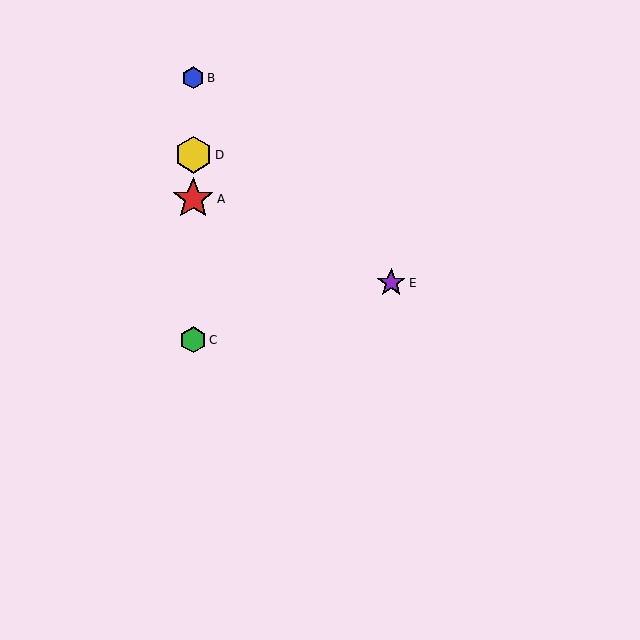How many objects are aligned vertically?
4 objects (A, B, C, D) are aligned vertically.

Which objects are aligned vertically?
Objects A, B, C, D are aligned vertically.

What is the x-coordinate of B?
Object B is at x≈193.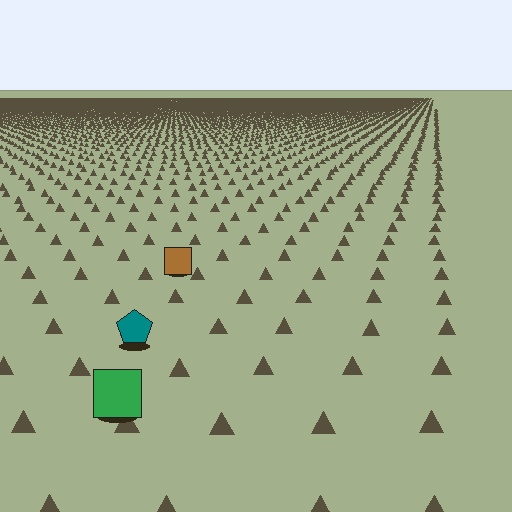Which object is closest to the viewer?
The green square is closest. The texture marks near it are larger and more spread out.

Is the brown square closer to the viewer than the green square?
No. The green square is closer — you can tell from the texture gradient: the ground texture is coarser near it.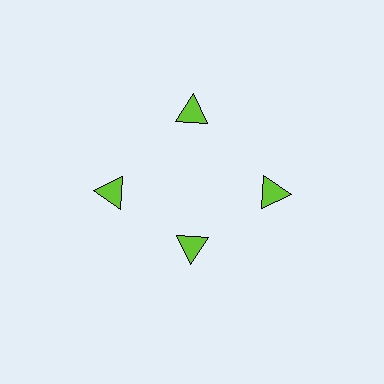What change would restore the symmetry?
The symmetry would be restored by moving it outward, back onto the ring so that all 4 triangles sit at equal angles and equal distance from the center.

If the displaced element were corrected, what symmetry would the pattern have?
It would have 4-fold rotational symmetry — the pattern would map onto itself every 90 degrees.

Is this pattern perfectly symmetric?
No. The 4 lime triangles are arranged in a ring, but one element near the 6 o'clock position is pulled inward toward the center, breaking the 4-fold rotational symmetry.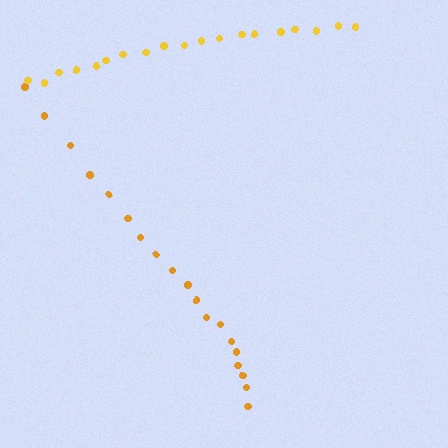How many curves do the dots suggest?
There are 2 distinct paths.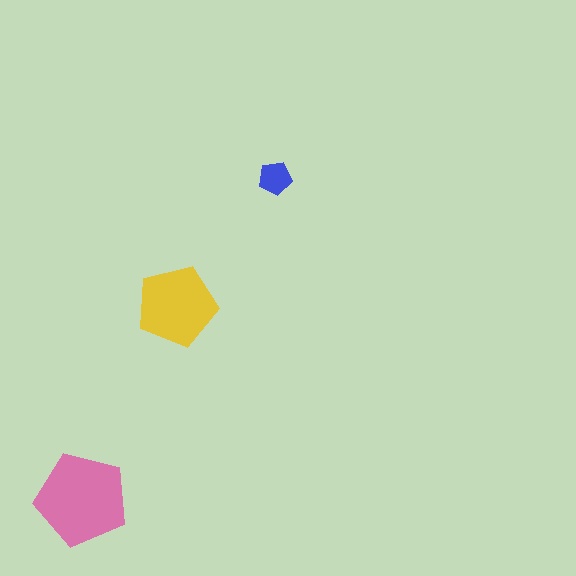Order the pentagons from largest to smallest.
the pink one, the yellow one, the blue one.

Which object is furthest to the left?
The pink pentagon is leftmost.